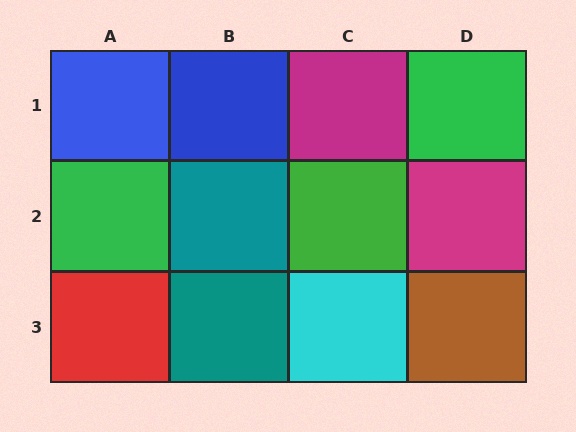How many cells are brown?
1 cell is brown.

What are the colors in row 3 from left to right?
Red, teal, cyan, brown.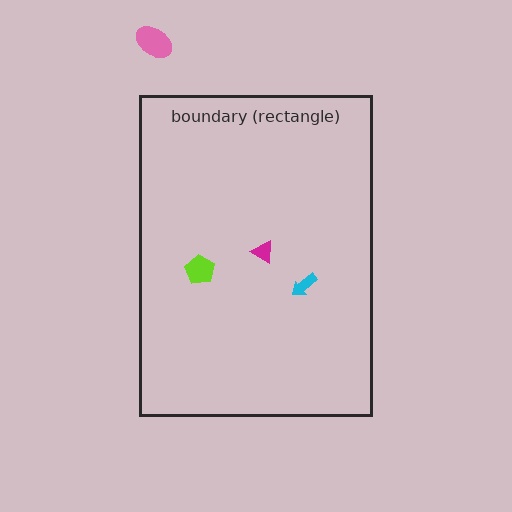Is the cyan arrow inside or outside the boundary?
Inside.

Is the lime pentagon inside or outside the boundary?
Inside.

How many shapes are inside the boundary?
3 inside, 1 outside.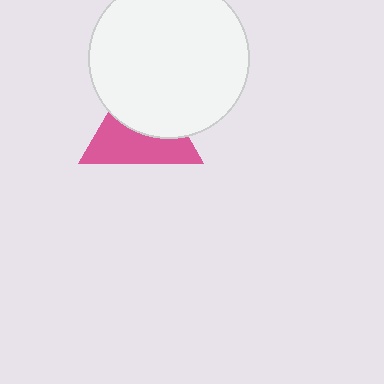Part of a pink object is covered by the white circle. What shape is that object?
It is a triangle.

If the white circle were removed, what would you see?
You would see the complete pink triangle.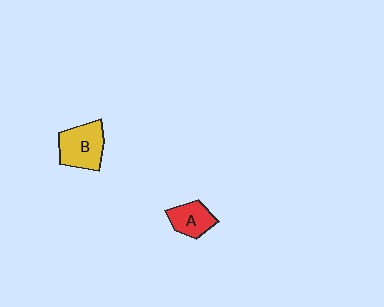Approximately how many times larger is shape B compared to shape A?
Approximately 1.5 times.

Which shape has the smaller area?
Shape A (red).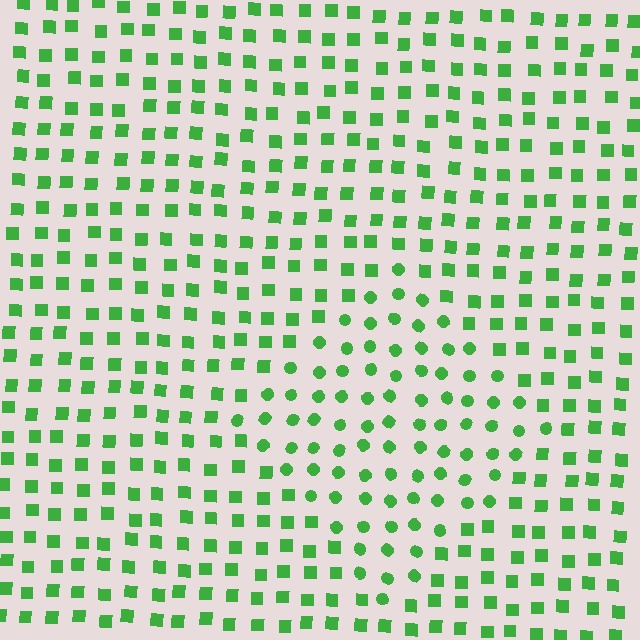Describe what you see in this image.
The image is filled with small green elements arranged in a uniform grid. A diamond-shaped region contains circles, while the surrounding area contains squares. The boundary is defined purely by the change in element shape.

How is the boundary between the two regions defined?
The boundary is defined by a change in element shape: circles inside vs. squares outside. All elements share the same color and spacing.